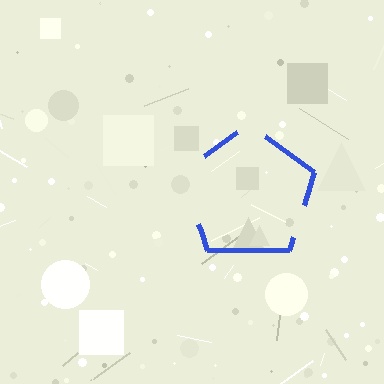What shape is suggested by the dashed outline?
The dashed outline suggests a pentagon.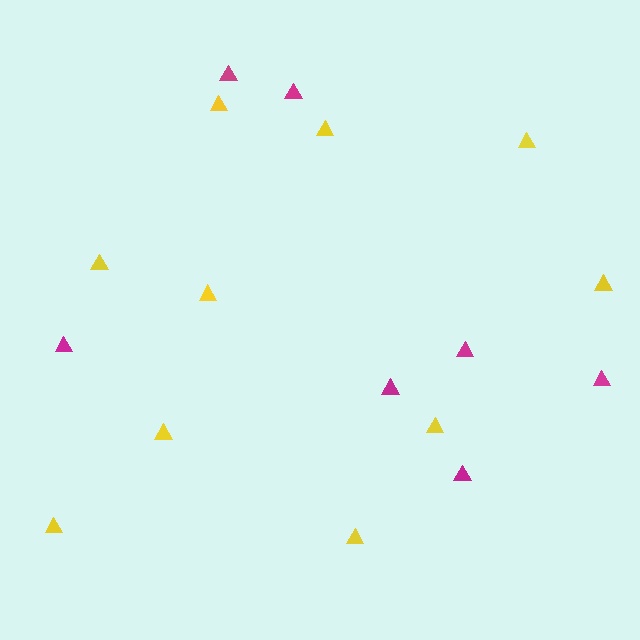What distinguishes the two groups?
There are 2 groups: one group of yellow triangles (10) and one group of magenta triangles (7).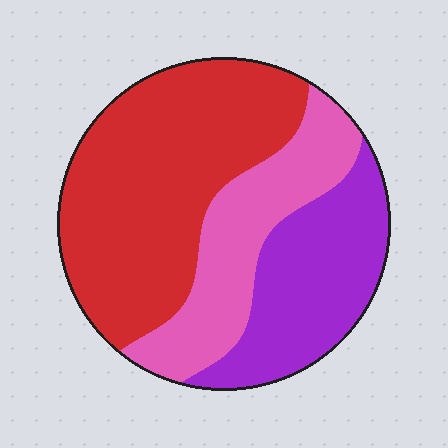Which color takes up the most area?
Red, at roughly 50%.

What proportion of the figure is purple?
Purple covers around 25% of the figure.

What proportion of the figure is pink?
Pink covers about 25% of the figure.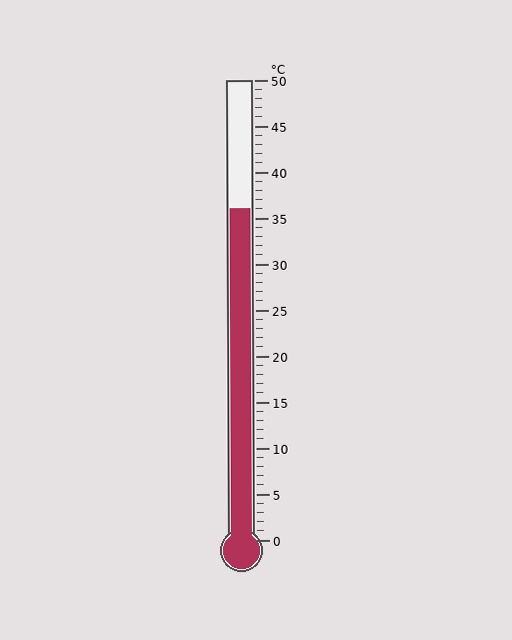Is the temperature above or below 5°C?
The temperature is above 5°C.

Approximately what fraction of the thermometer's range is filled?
The thermometer is filled to approximately 70% of its range.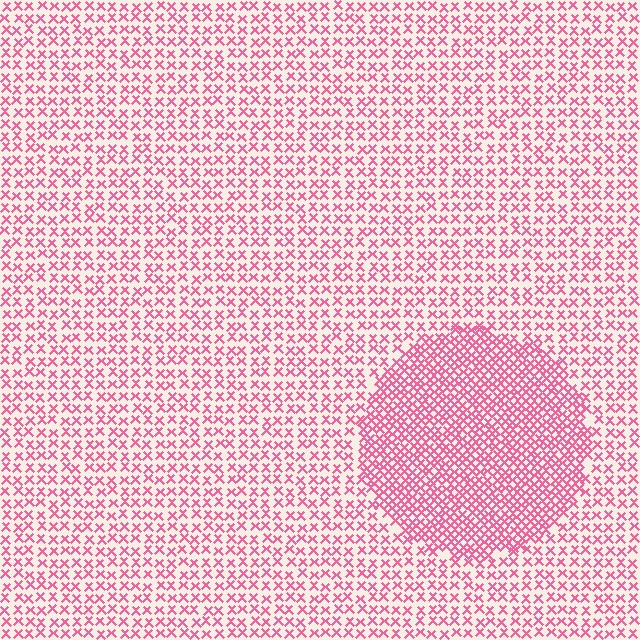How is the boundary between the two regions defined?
The boundary is defined by a change in element density (approximately 2.0x ratio). All elements are the same color, size, and shape.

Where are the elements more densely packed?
The elements are more densely packed inside the circle boundary.